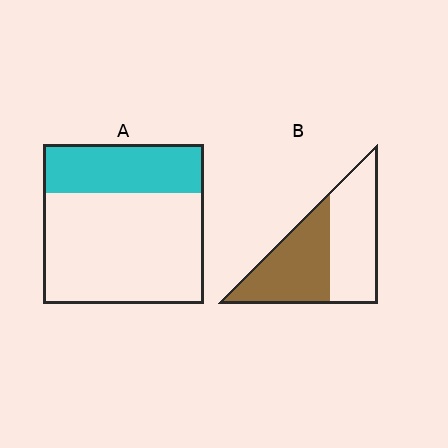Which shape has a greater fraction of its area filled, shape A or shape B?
Shape B.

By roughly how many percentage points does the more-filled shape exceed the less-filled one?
By roughly 20 percentage points (B over A).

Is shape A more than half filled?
No.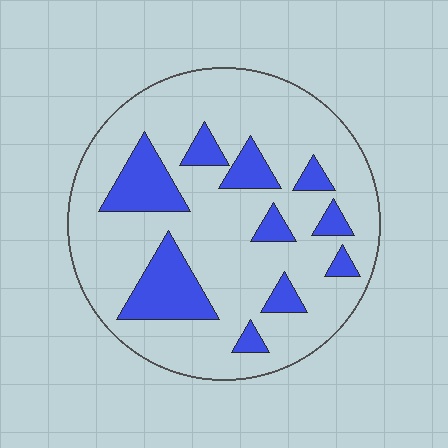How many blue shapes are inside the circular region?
10.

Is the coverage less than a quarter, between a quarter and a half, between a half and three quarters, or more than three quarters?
Less than a quarter.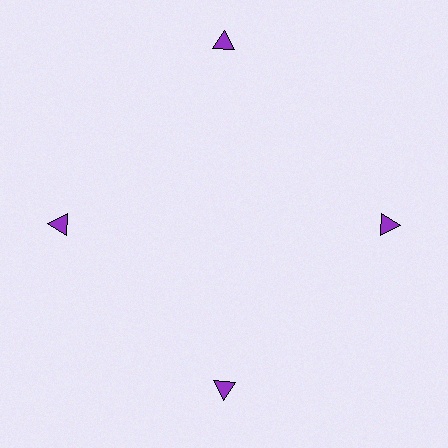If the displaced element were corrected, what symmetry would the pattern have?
It would have 4-fold rotational symmetry — the pattern would map onto itself every 90 degrees.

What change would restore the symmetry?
The symmetry would be restored by moving it inward, back onto the ring so that all 4 triangles sit at equal angles and equal distance from the center.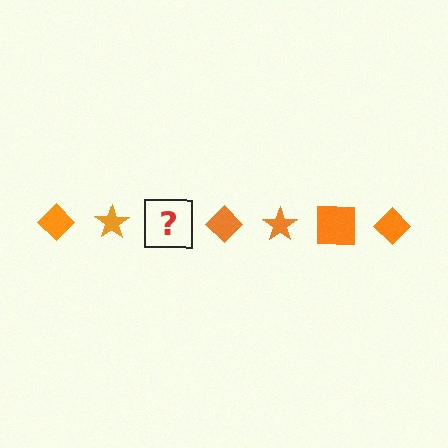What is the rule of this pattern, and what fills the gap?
The rule is that the pattern cycles through diamond, star, square shapes in orange. The gap should be filled with an orange square.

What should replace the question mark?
The question mark should be replaced with an orange square.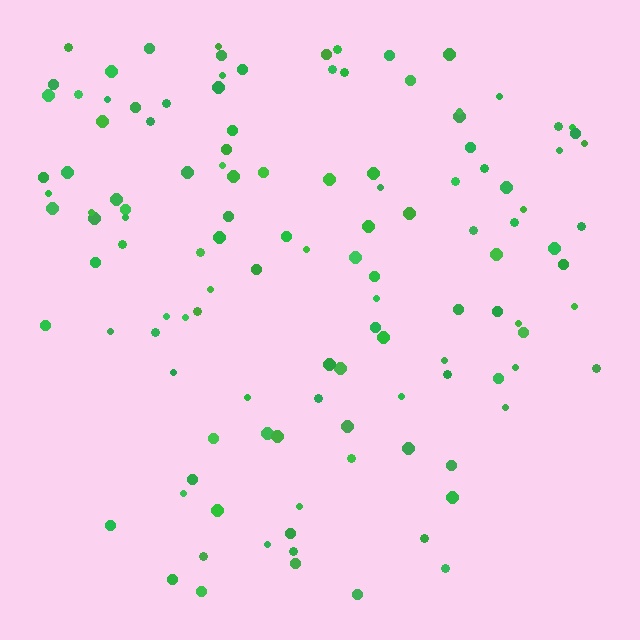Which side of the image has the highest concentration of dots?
The top.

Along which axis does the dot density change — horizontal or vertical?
Vertical.